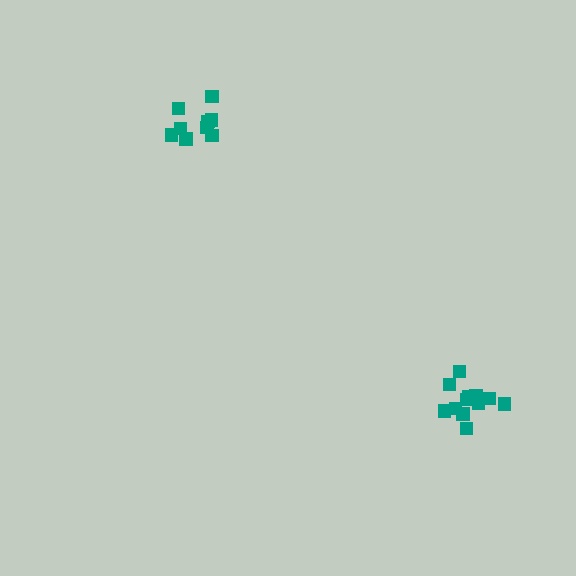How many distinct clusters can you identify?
There are 2 distinct clusters.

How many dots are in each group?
Group 1: 13 dots, Group 2: 9 dots (22 total).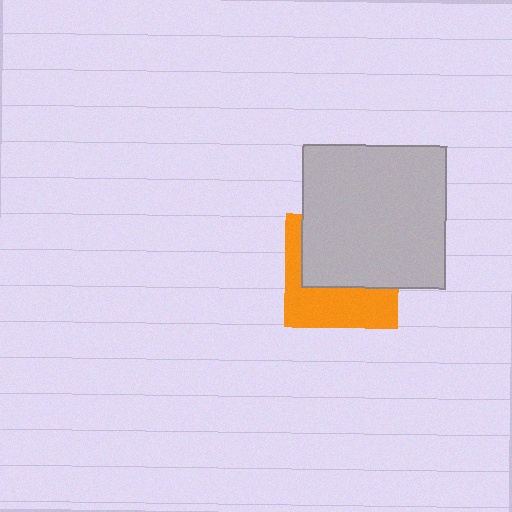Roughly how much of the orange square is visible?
A small part of it is visible (roughly 44%).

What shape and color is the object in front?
The object in front is a light gray square.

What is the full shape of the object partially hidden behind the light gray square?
The partially hidden object is an orange square.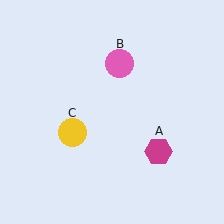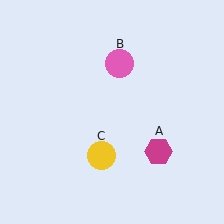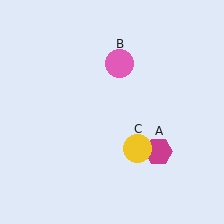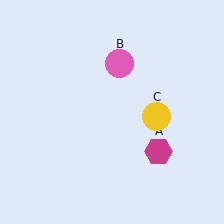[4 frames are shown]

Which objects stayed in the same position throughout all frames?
Magenta hexagon (object A) and pink circle (object B) remained stationary.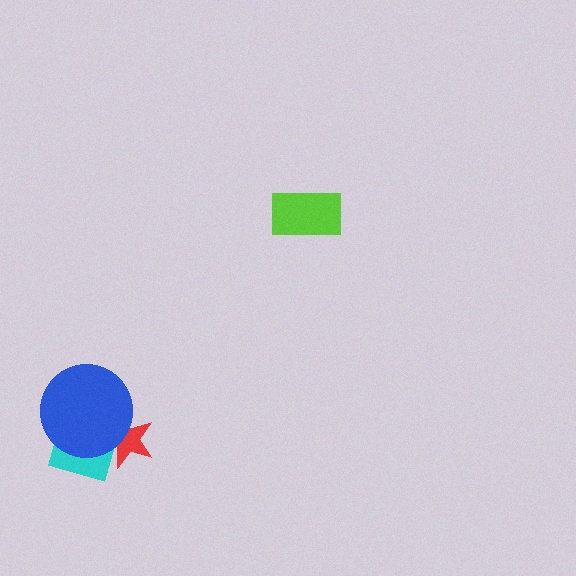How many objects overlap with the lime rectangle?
0 objects overlap with the lime rectangle.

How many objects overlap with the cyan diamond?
2 objects overlap with the cyan diamond.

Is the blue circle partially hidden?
No, no other shape covers it.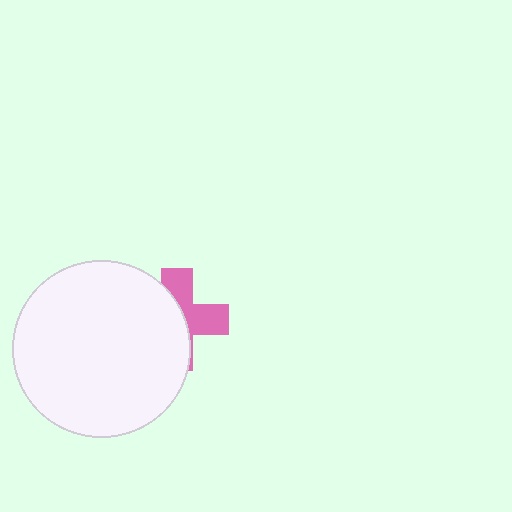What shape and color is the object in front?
The object in front is a white circle.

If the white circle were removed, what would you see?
You would see the complete pink cross.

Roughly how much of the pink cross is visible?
A small part of it is visible (roughly 44%).